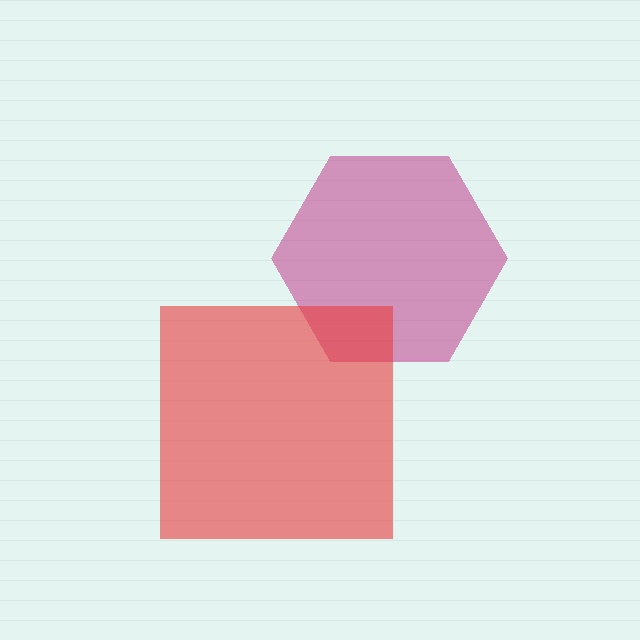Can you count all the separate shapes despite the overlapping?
Yes, there are 2 separate shapes.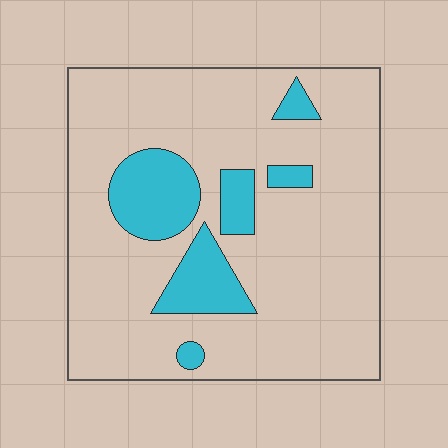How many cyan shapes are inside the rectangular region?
6.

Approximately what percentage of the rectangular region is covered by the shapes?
Approximately 15%.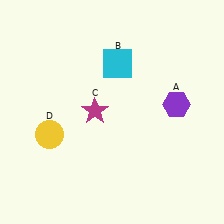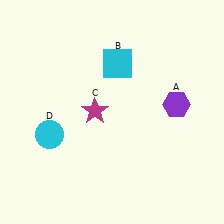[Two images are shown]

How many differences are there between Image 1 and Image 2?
There is 1 difference between the two images.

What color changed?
The circle (D) changed from yellow in Image 1 to cyan in Image 2.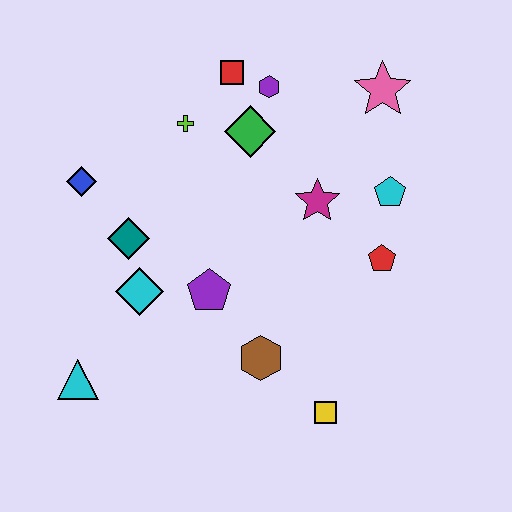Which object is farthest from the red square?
The yellow square is farthest from the red square.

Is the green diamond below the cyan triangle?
No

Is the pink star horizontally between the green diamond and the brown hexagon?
No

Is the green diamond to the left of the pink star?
Yes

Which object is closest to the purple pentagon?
The cyan diamond is closest to the purple pentagon.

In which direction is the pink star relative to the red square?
The pink star is to the right of the red square.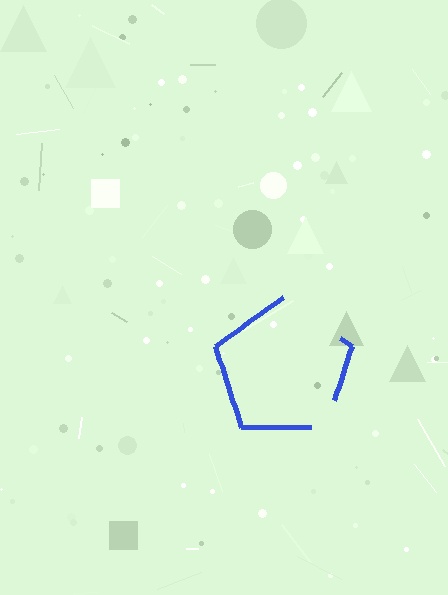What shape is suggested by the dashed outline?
The dashed outline suggests a pentagon.